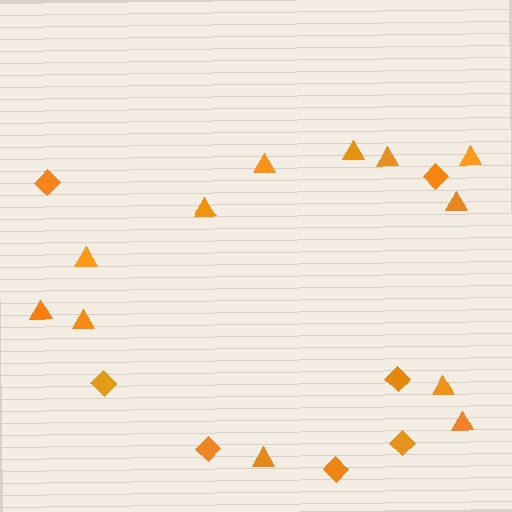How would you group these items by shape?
There are 2 groups: one group of diamonds (7) and one group of triangles (12).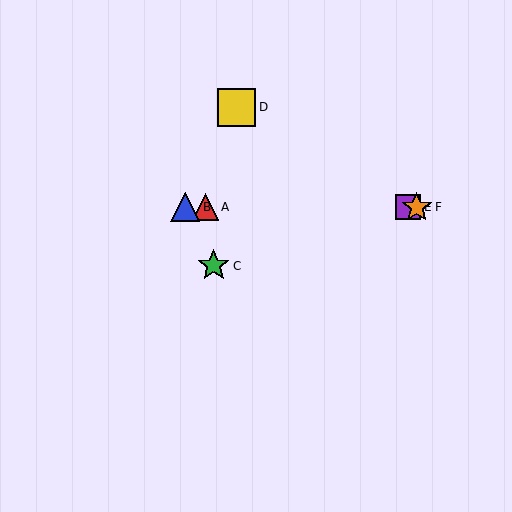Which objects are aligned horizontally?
Objects A, B, E, F are aligned horizontally.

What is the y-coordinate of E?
Object E is at y≈207.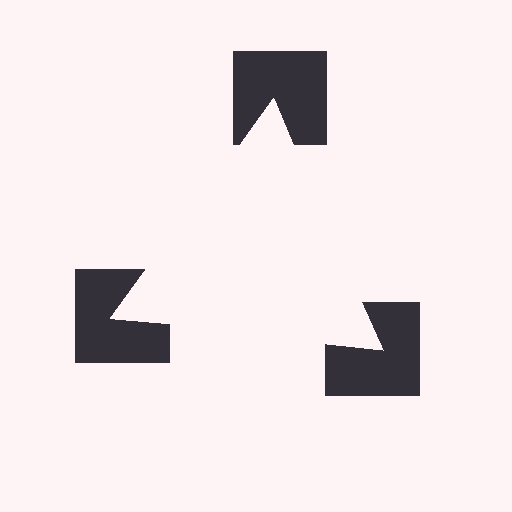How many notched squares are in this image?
There are 3 — one at each vertex of the illusory triangle.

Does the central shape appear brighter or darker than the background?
It typically appears slightly brighter than the background, even though no actual brightness change is drawn.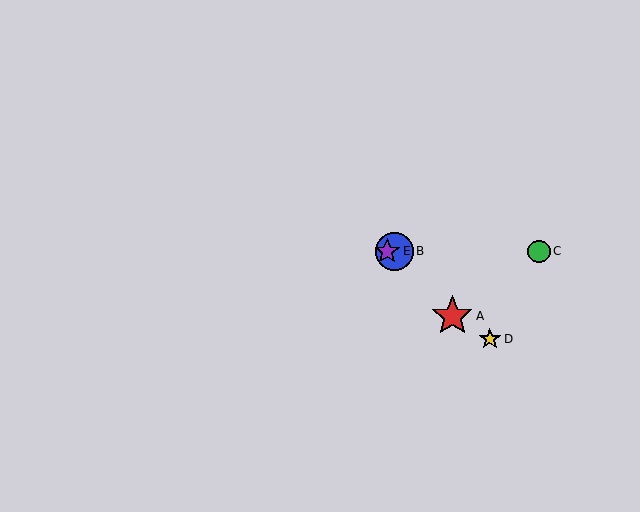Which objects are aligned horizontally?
Objects B, C, E are aligned horizontally.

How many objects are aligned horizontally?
3 objects (B, C, E) are aligned horizontally.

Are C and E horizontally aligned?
Yes, both are at y≈251.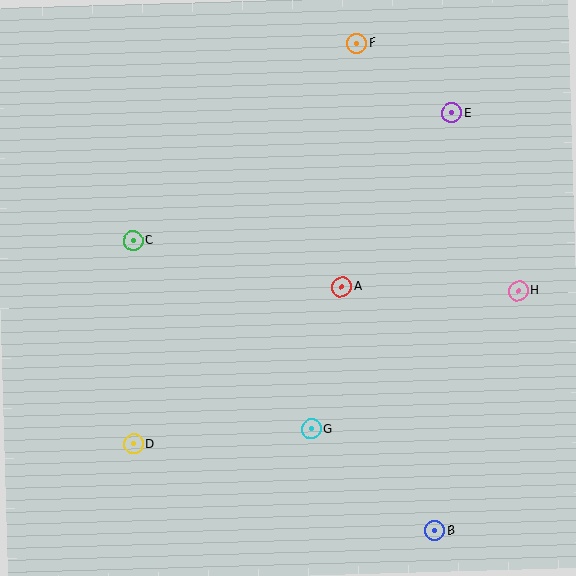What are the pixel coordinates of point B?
Point B is at (435, 531).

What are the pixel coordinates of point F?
Point F is at (357, 43).